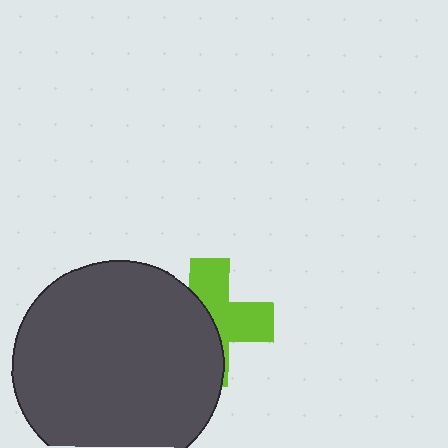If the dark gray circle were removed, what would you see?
You would see the complete lime cross.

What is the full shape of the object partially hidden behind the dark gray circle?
The partially hidden object is a lime cross.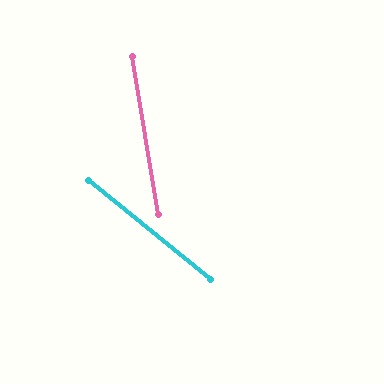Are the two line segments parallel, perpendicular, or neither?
Neither parallel nor perpendicular — they differ by about 41°.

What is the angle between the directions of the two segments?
Approximately 41 degrees.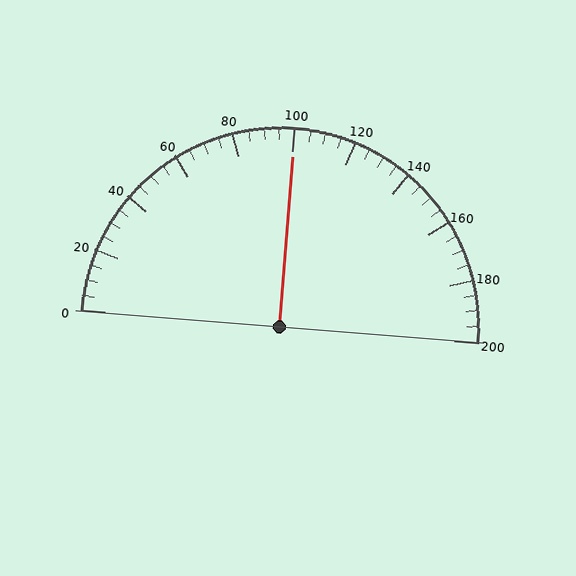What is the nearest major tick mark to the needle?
The nearest major tick mark is 100.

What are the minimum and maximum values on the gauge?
The gauge ranges from 0 to 200.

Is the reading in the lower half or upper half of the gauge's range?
The reading is in the upper half of the range (0 to 200).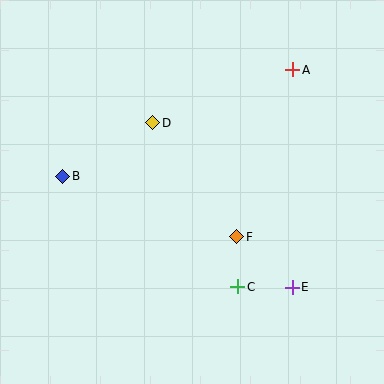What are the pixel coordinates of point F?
Point F is at (237, 237).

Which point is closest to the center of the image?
Point F at (237, 237) is closest to the center.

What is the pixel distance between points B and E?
The distance between B and E is 255 pixels.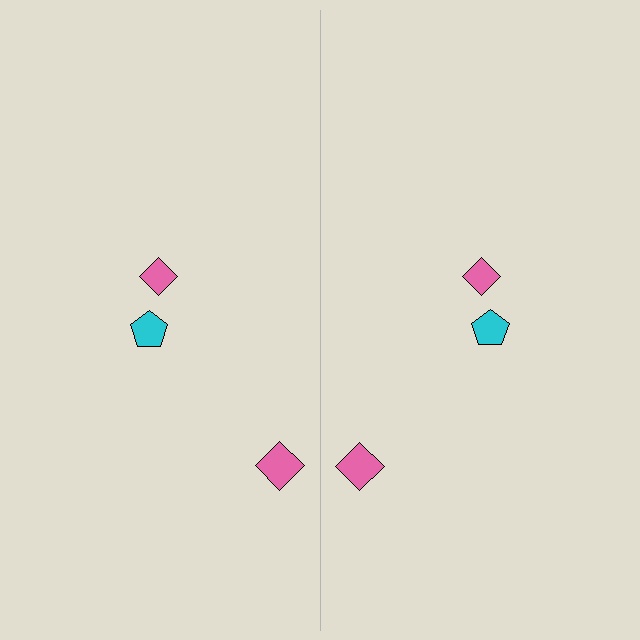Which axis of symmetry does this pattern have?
The pattern has a vertical axis of symmetry running through the center of the image.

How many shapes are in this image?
There are 6 shapes in this image.